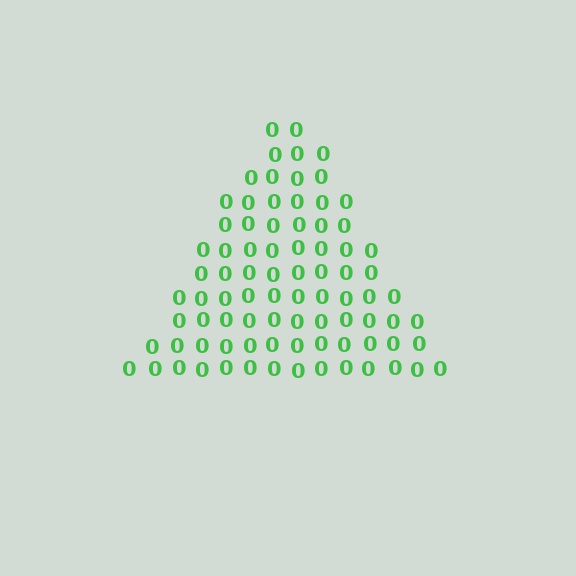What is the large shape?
The large shape is a triangle.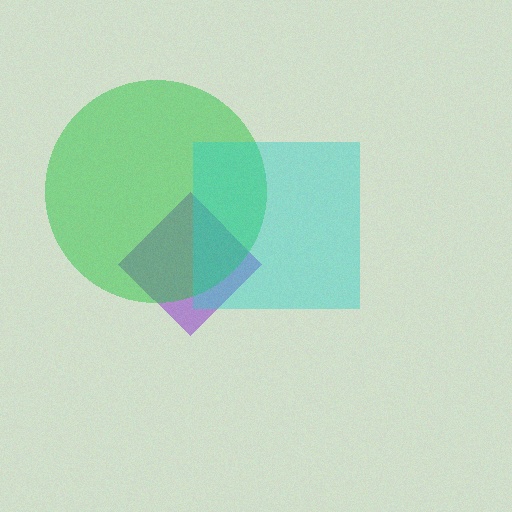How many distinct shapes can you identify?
There are 3 distinct shapes: a purple diamond, a green circle, a cyan square.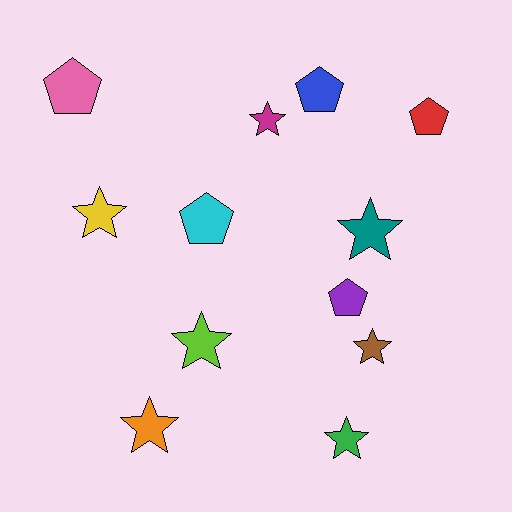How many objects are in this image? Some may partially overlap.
There are 12 objects.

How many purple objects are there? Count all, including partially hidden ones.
There is 1 purple object.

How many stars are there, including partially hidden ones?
There are 7 stars.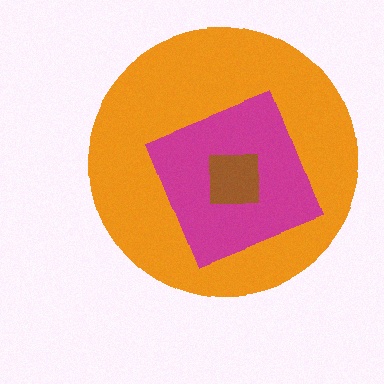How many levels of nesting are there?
3.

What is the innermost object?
The brown square.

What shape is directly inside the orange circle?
The magenta diamond.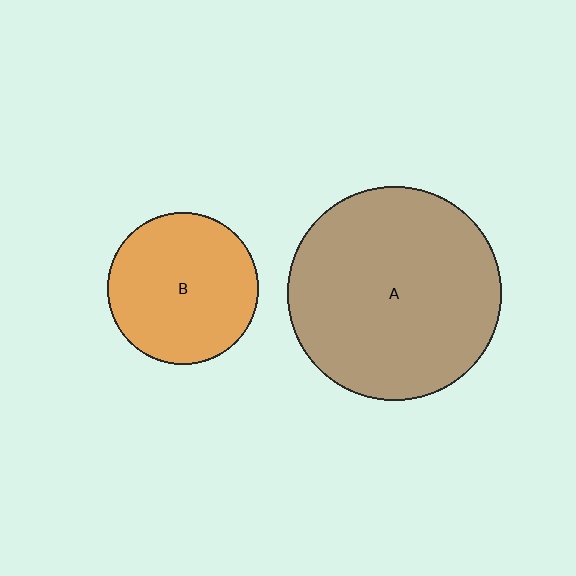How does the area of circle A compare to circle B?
Approximately 2.0 times.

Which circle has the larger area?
Circle A (brown).